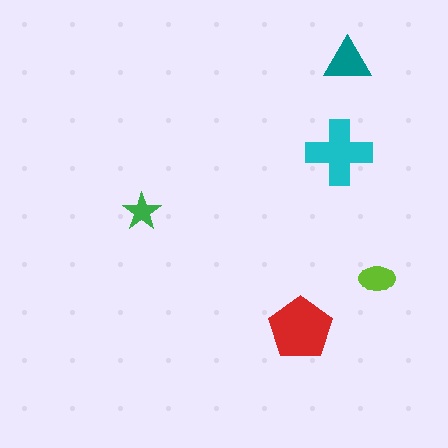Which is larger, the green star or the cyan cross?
The cyan cross.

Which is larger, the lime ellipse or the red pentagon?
The red pentagon.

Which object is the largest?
The red pentagon.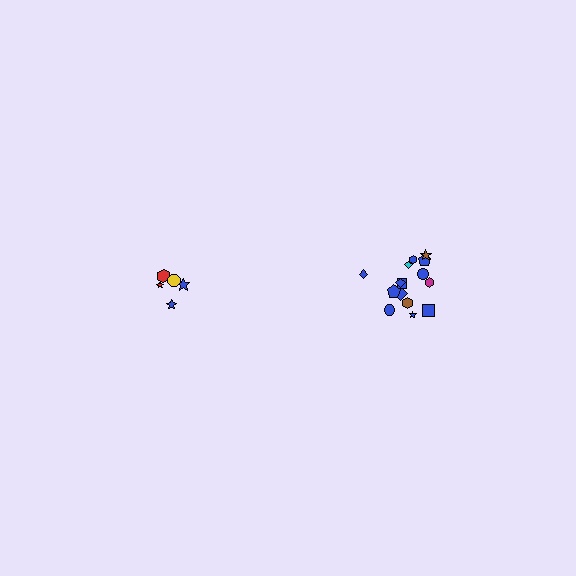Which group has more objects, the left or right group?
The right group.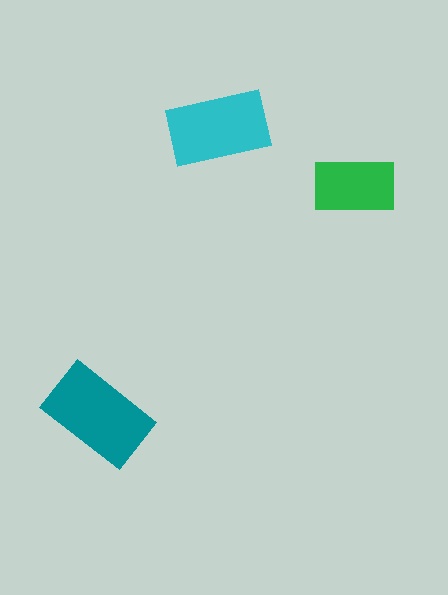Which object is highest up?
The cyan rectangle is topmost.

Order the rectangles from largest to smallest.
the teal one, the cyan one, the green one.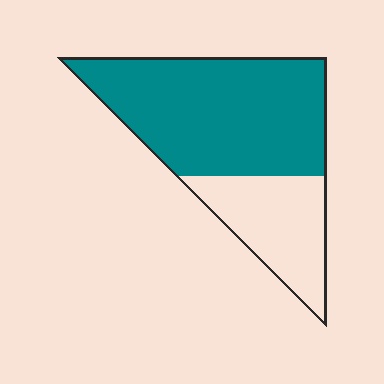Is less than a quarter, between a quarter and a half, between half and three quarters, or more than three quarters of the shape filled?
Between half and three quarters.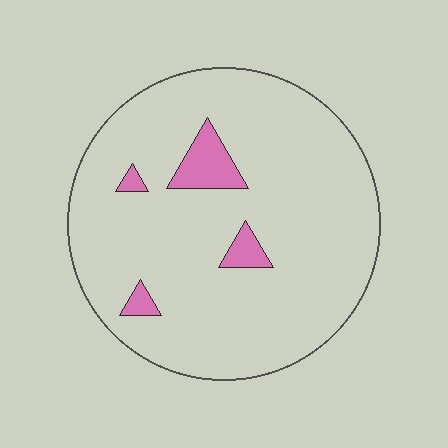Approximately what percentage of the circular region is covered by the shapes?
Approximately 5%.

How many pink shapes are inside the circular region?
4.